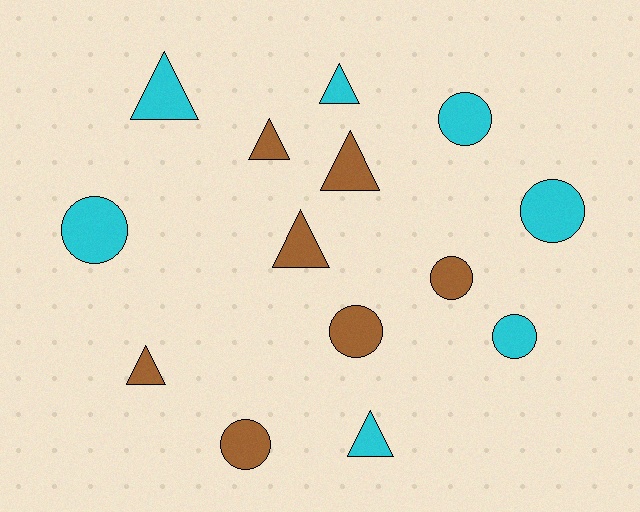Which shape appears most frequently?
Triangle, with 7 objects.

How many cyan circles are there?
There are 4 cyan circles.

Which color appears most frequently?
Cyan, with 7 objects.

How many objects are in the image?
There are 14 objects.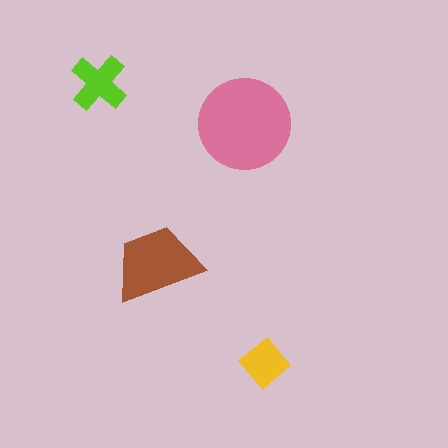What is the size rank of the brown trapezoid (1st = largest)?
2nd.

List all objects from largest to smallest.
The pink circle, the brown trapezoid, the lime cross, the yellow diamond.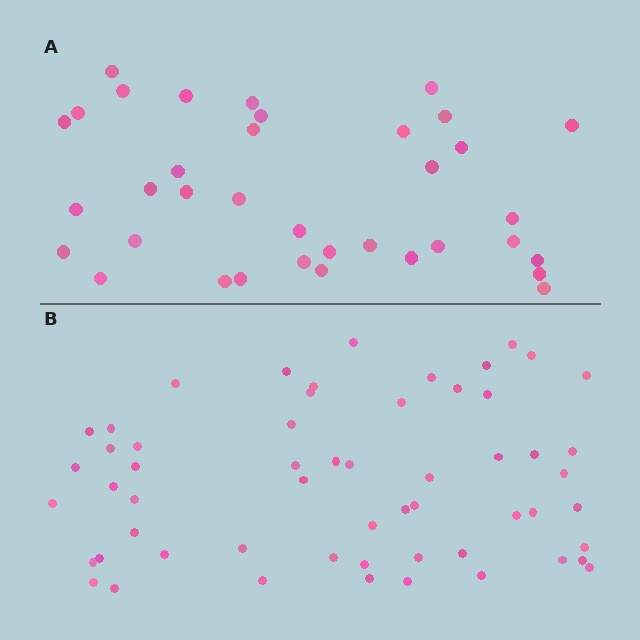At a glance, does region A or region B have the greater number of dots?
Region B (the bottom region) has more dots.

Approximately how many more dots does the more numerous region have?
Region B has approximately 20 more dots than region A.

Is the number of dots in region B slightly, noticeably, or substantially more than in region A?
Region B has substantially more. The ratio is roughly 1.6 to 1.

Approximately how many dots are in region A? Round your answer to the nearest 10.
About 40 dots. (The exact count is 36, which rounds to 40.)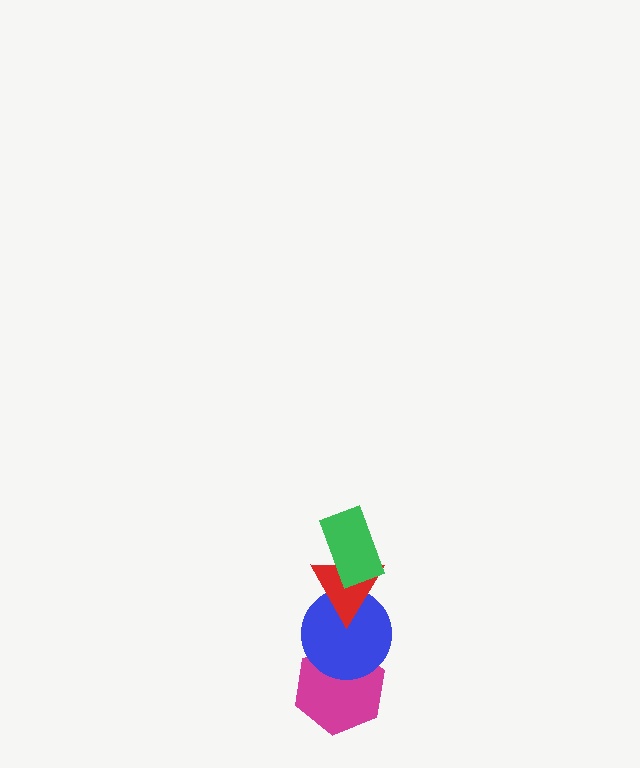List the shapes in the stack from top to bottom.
From top to bottom: the green rectangle, the red triangle, the blue circle, the magenta hexagon.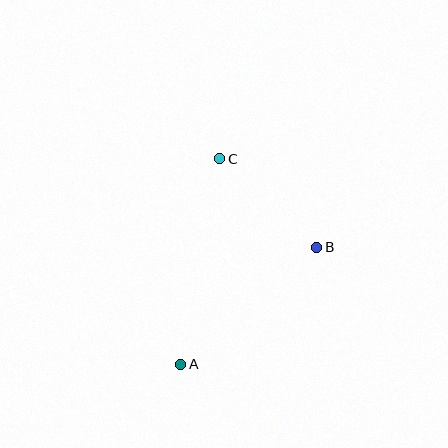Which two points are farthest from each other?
Points A and C are farthest from each other.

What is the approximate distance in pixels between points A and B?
The distance between A and B is approximately 179 pixels.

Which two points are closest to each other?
Points B and C are closest to each other.